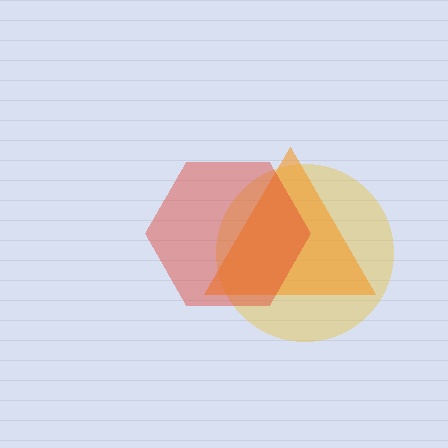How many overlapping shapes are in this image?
There are 3 overlapping shapes in the image.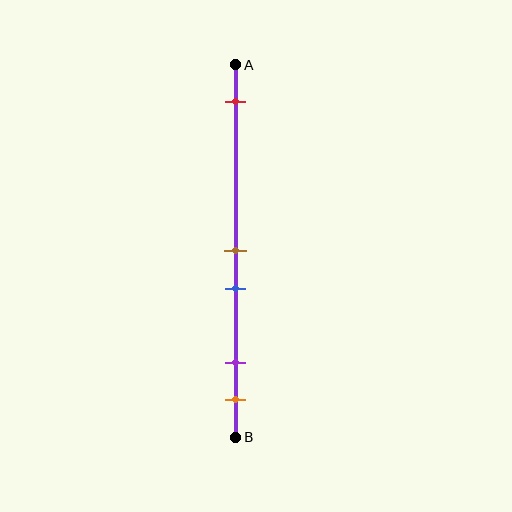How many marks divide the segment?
There are 5 marks dividing the segment.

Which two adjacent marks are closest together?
The brown and blue marks are the closest adjacent pair.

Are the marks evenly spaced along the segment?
No, the marks are not evenly spaced.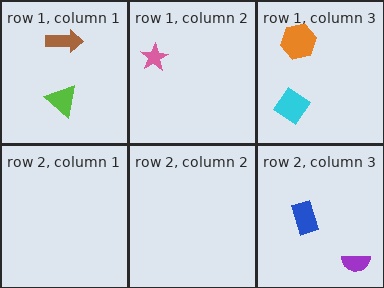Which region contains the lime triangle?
The row 1, column 1 region.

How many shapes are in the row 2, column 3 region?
2.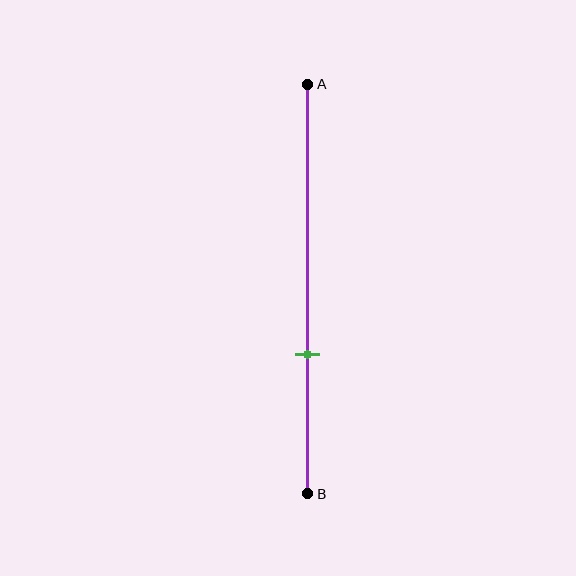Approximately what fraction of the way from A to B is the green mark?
The green mark is approximately 65% of the way from A to B.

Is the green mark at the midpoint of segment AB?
No, the mark is at about 65% from A, not at the 50% midpoint.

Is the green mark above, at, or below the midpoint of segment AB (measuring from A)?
The green mark is below the midpoint of segment AB.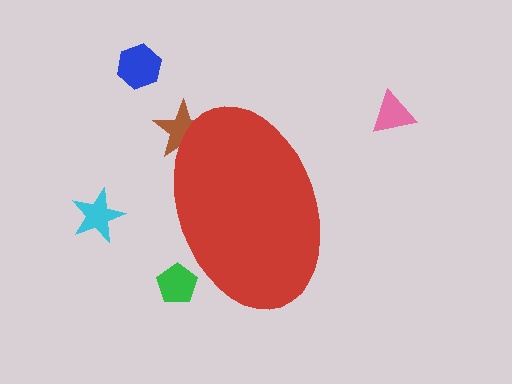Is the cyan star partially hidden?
No, the cyan star is fully visible.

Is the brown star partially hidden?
Yes, the brown star is partially hidden behind the red ellipse.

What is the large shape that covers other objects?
A red ellipse.